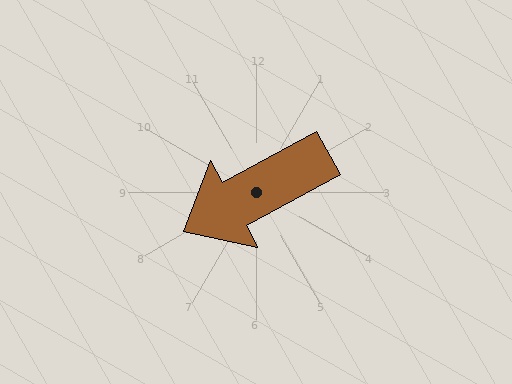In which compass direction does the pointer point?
Southwest.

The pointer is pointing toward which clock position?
Roughly 8 o'clock.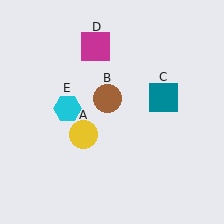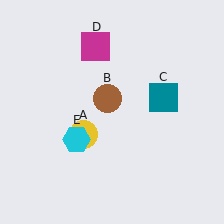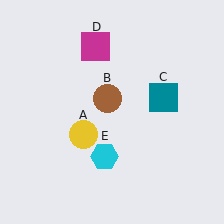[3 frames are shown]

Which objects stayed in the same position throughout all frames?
Yellow circle (object A) and brown circle (object B) and teal square (object C) and magenta square (object D) remained stationary.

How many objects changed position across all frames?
1 object changed position: cyan hexagon (object E).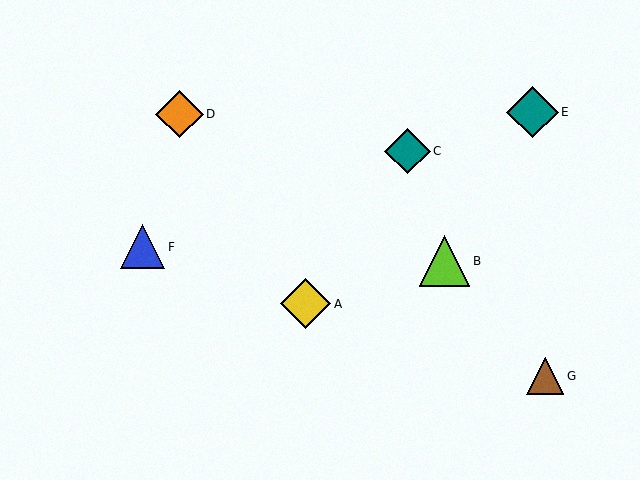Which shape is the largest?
The teal diamond (labeled E) is the largest.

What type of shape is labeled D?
Shape D is an orange diamond.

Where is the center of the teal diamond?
The center of the teal diamond is at (407, 151).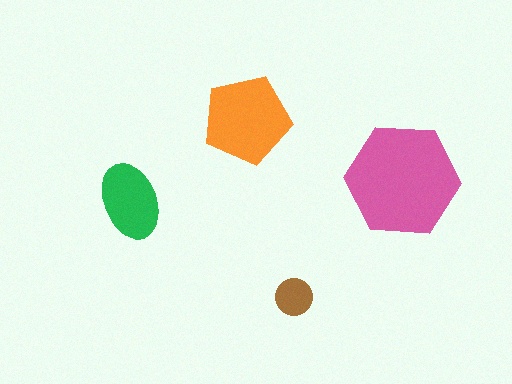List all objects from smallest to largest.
The brown circle, the green ellipse, the orange pentagon, the pink hexagon.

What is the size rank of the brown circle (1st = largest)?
4th.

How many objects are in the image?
There are 4 objects in the image.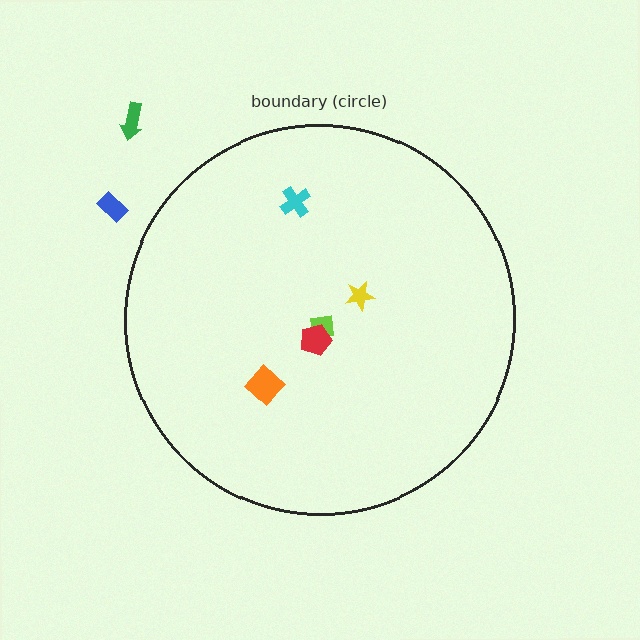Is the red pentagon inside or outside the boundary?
Inside.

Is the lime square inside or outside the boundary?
Inside.